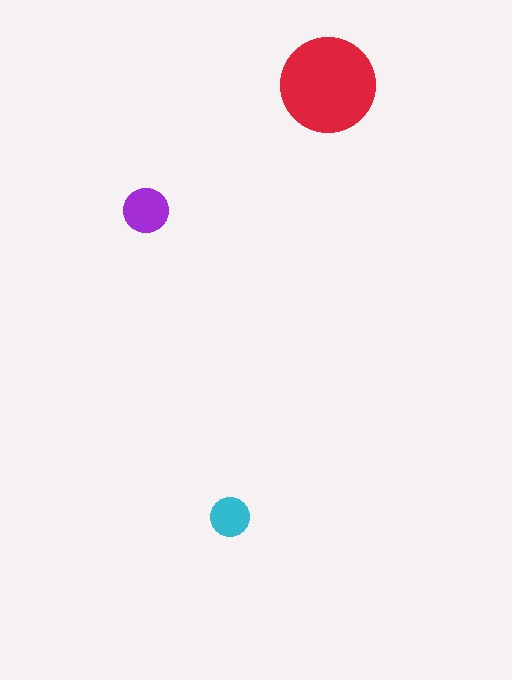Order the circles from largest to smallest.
the red one, the purple one, the cyan one.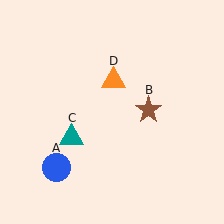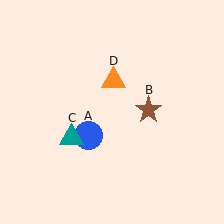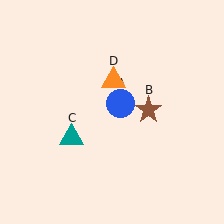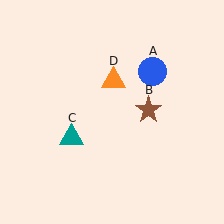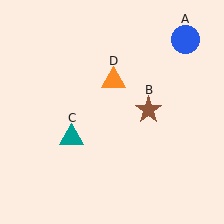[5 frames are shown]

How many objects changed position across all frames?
1 object changed position: blue circle (object A).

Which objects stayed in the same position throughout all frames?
Brown star (object B) and teal triangle (object C) and orange triangle (object D) remained stationary.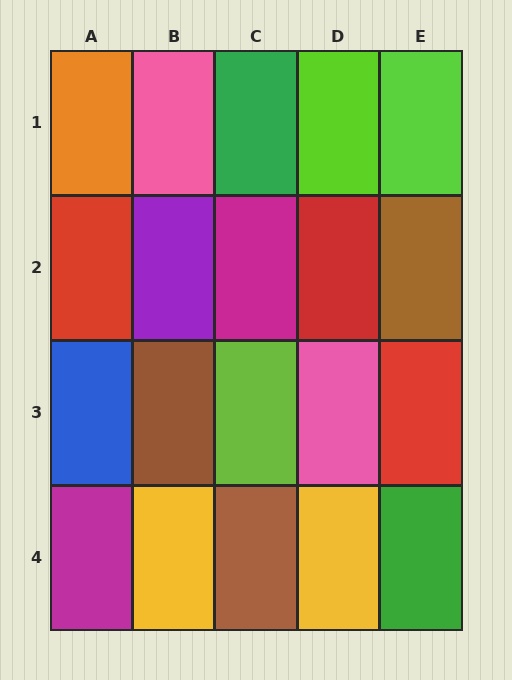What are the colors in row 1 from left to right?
Orange, pink, green, lime, lime.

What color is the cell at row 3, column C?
Lime.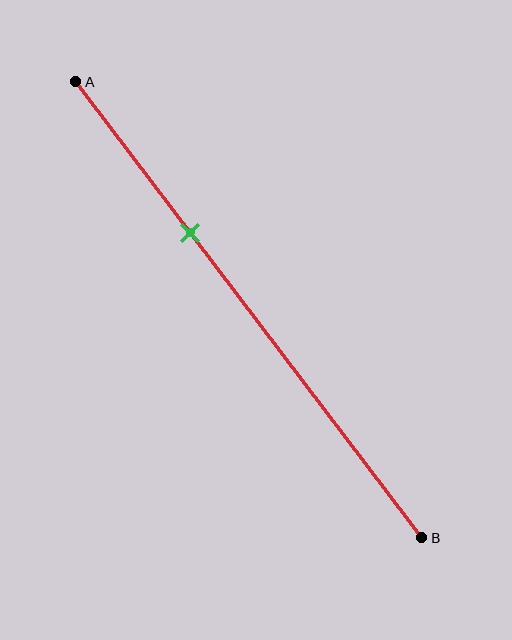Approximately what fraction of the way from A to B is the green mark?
The green mark is approximately 35% of the way from A to B.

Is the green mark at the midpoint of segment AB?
No, the mark is at about 35% from A, not at the 50% midpoint.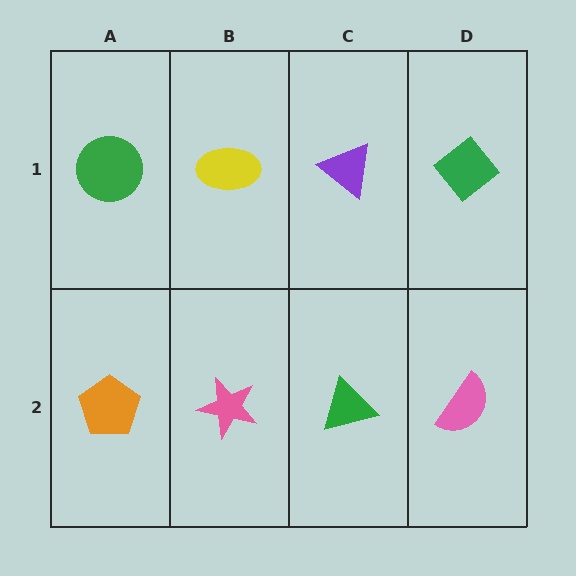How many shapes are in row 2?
4 shapes.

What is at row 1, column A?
A green circle.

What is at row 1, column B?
A yellow ellipse.